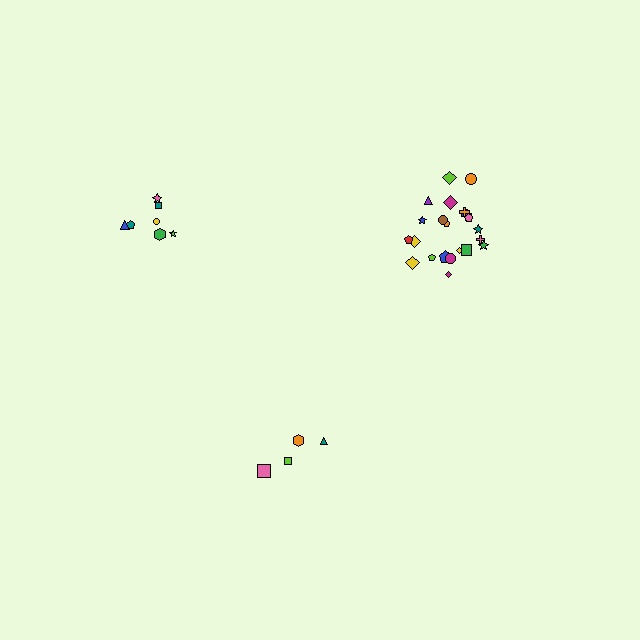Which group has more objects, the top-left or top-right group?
The top-right group.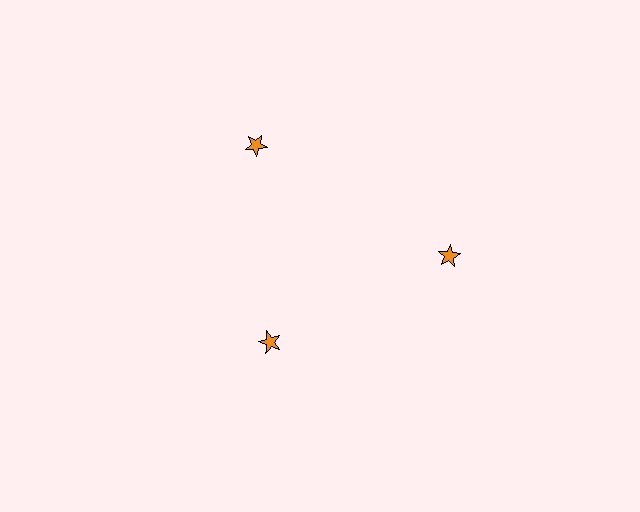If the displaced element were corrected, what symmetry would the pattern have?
It would have 3-fold rotational symmetry — the pattern would map onto itself every 120 degrees.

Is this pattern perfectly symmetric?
No. The 3 orange stars are arranged in a ring, but one element near the 7 o'clock position is pulled inward toward the center, breaking the 3-fold rotational symmetry.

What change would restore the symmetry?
The symmetry would be restored by moving it outward, back onto the ring so that all 3 stars sit at equal angles and equal distance from the center.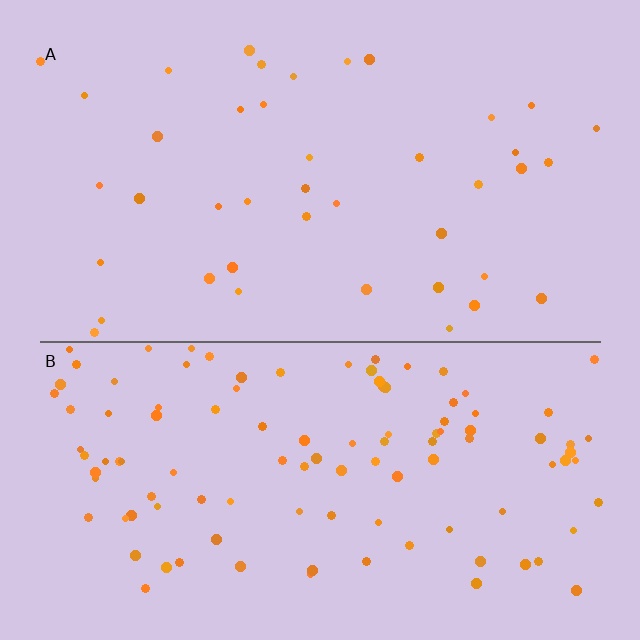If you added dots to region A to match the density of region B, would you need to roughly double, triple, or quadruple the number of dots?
Approximately triple.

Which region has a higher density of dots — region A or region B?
B (the bottom).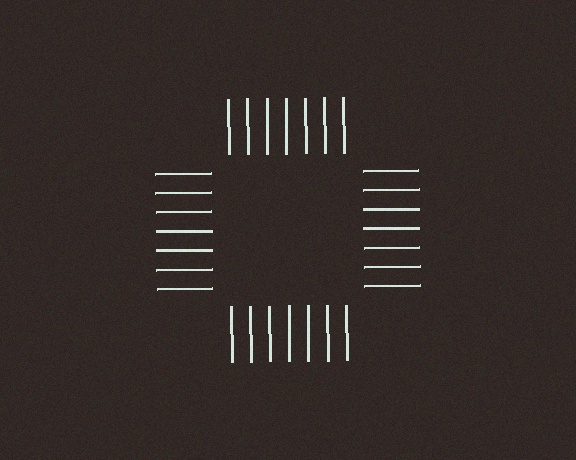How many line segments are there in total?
28 — 7 along each of the 4 edges.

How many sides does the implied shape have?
4 sides — the line-ends trace a square.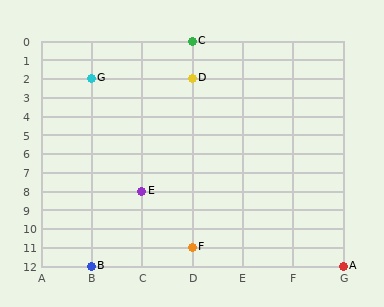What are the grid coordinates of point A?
Point A is at grid coordinates (G, 12).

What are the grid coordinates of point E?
Point E is at grid coordinates (C, 8).